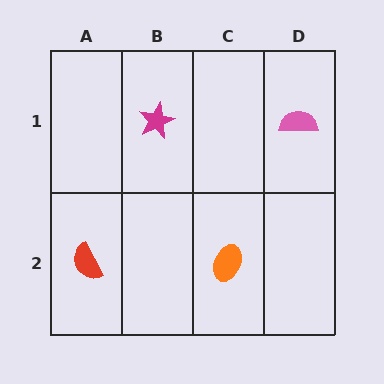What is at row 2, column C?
An orange ellipse.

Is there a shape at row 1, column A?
No, that cell is empty.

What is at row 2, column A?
A red semicircle.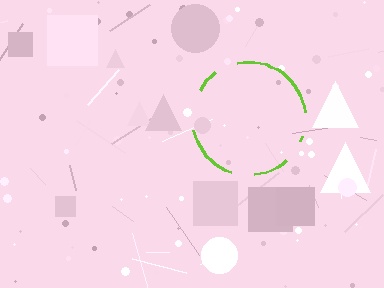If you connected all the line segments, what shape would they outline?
They would outline a circle.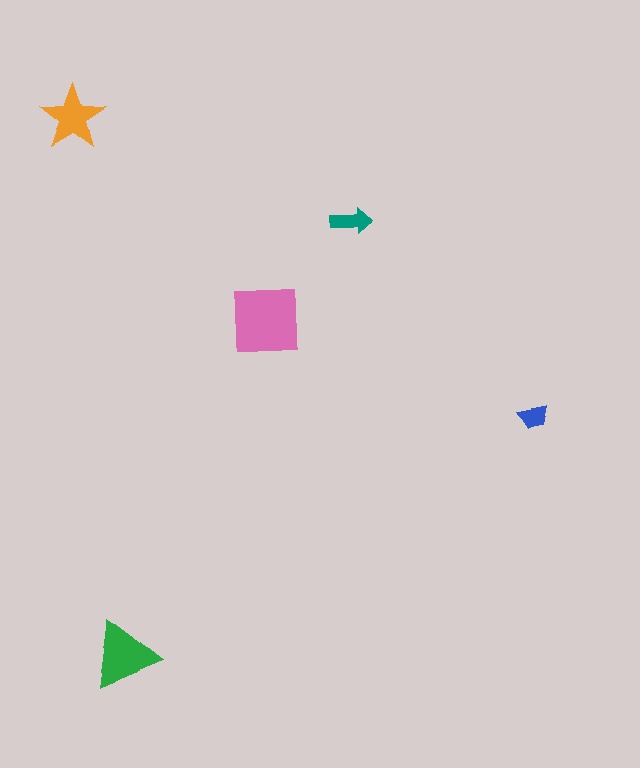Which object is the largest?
The pink square.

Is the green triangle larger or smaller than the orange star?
Larger.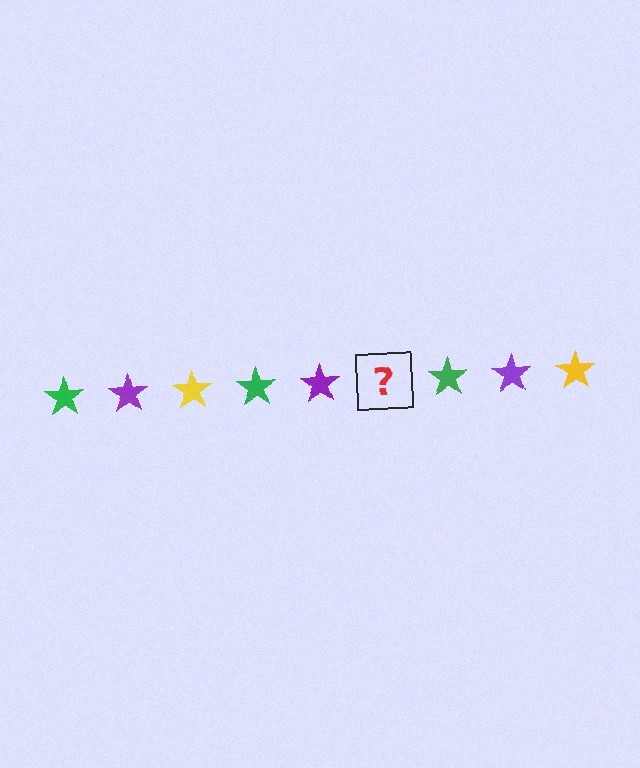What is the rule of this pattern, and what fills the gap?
The rule is that the pattern cycles through green, purple, yellow stars. The gap should be filled with a yellow star.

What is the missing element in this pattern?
The missing element is a yellow star.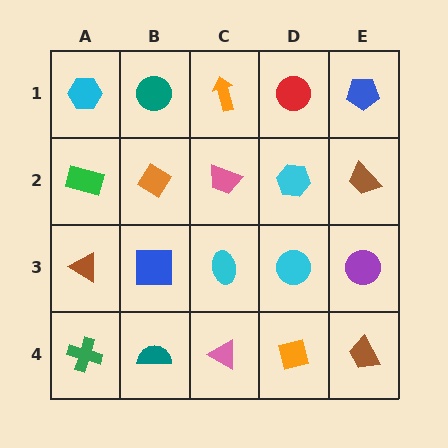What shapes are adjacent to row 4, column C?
A cyan ellipse (row 3, column C), a teal semicircle (row 4, column B), an orange square (row 4, column D).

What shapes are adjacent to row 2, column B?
A teal circle (row 1, column B), a blue square (row 3, column B), a green rectangle (row 2, column A), a pink trapezoid (row 2, column C).